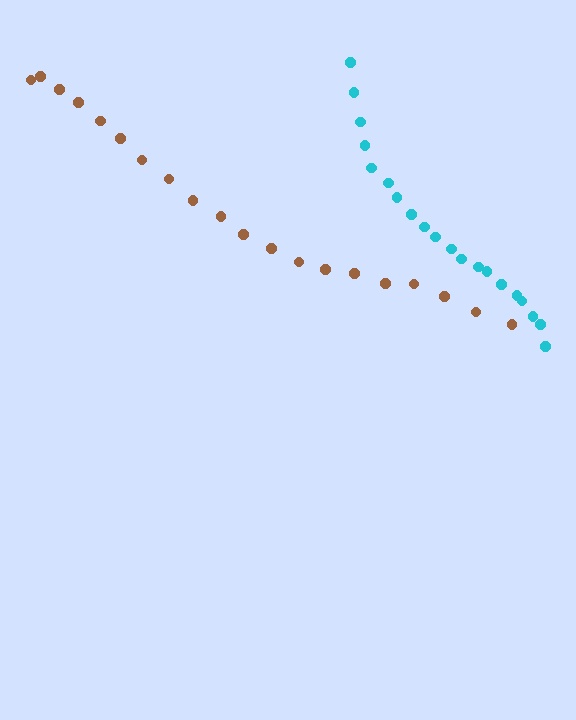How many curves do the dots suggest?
There are 2 distinct paths.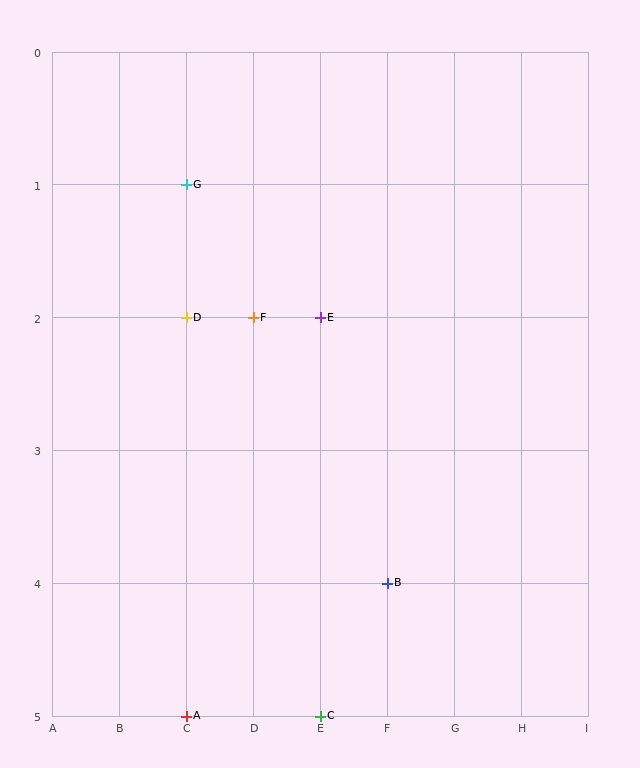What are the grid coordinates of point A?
Point A is at grid coordinates (C, 5).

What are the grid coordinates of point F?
Point F is at grid coordinates (D, 2).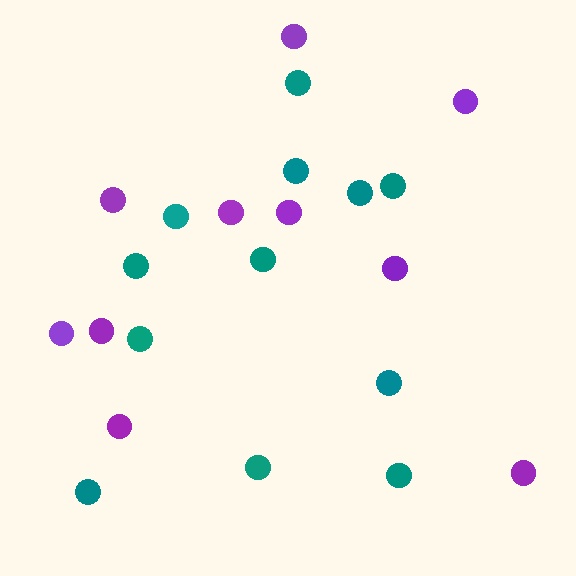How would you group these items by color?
There are 2 groups: one group of purple circles (10) and one group of teal circles (12).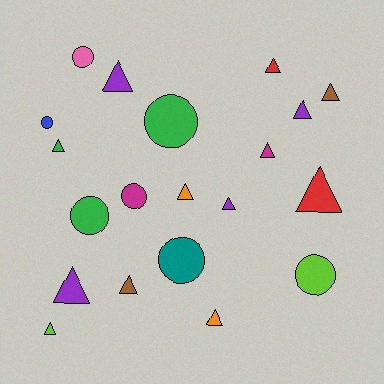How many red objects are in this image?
There are 2 red objects.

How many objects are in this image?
There are 20 objects.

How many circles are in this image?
There are 7 circles.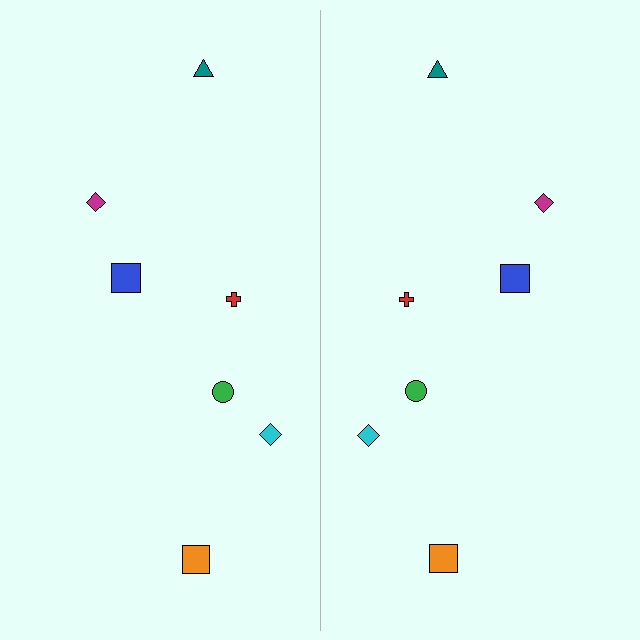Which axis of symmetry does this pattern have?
The pattern has a vertical axis of symmetry running through the center of the image.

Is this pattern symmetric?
Yes, this pattern has bilateral (reflection) symmetry.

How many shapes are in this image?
There are 14 shapes in this image.